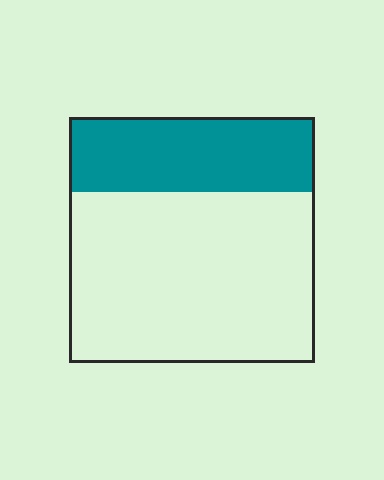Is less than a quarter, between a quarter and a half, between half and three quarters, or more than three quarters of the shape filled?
Between a quarter and a half.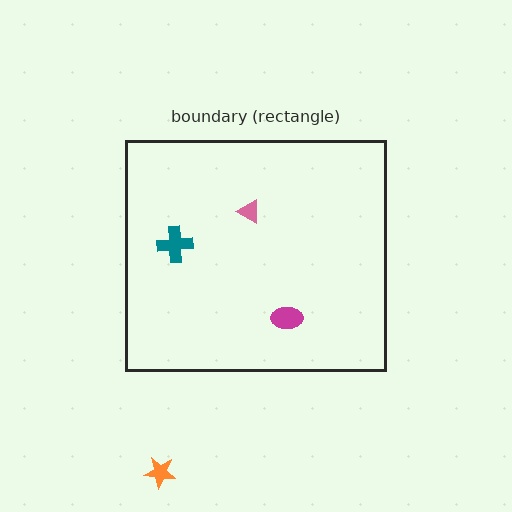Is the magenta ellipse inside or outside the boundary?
Inside.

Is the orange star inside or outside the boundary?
Outside.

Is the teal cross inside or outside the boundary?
Inside.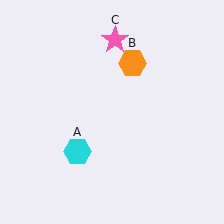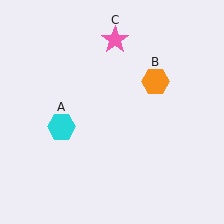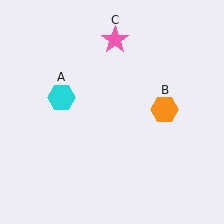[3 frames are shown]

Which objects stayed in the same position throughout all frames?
Pink star (object C) remained stationary.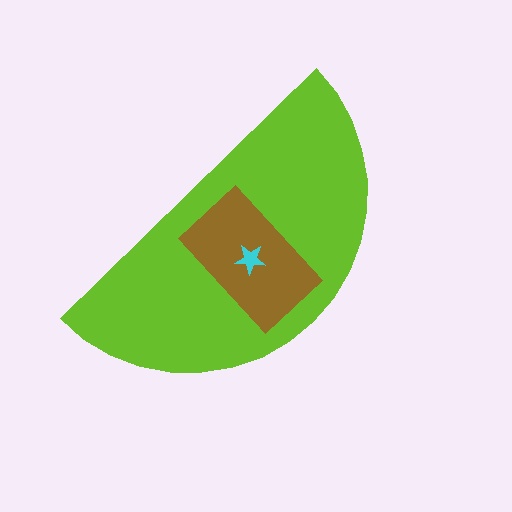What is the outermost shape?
The lime semicircle.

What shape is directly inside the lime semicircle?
The brown rectangle.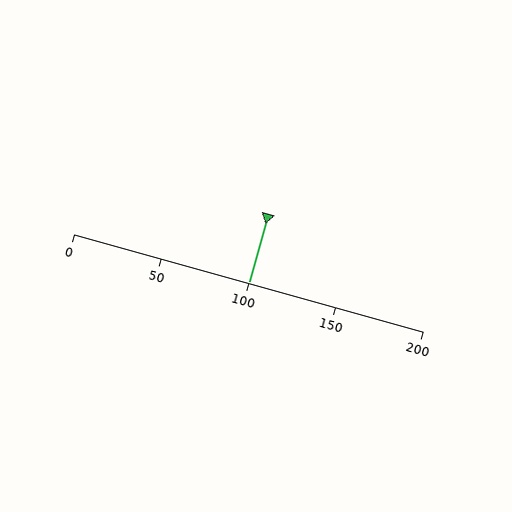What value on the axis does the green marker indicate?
The marker indicates approximately 100.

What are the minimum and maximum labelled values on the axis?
The axis runs from 0 to 200.